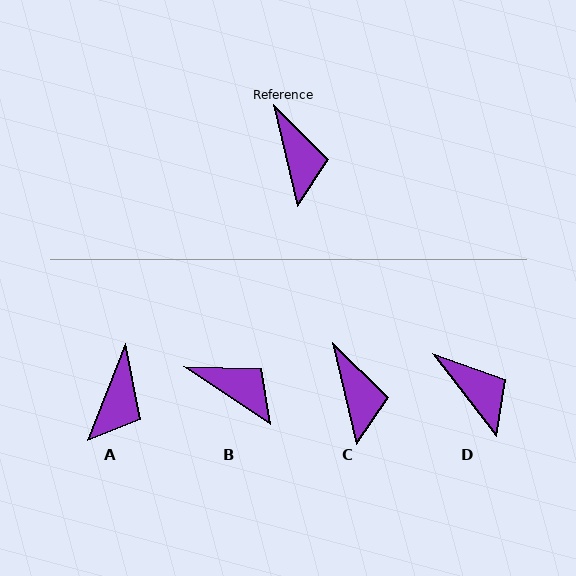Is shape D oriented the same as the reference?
No, it is off by about 25 degrees.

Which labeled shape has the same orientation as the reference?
C.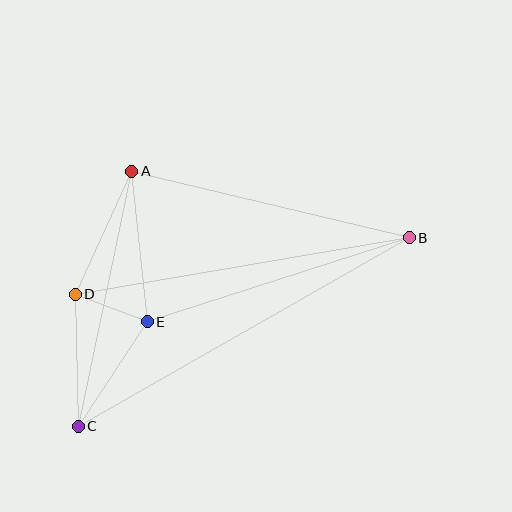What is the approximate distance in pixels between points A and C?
The distance between A and C is approximately 261 pixels.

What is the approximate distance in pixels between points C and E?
The distance between C and E is approximately 125 pixels.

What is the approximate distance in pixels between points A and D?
The distance between A and D is approximately 135 pixels.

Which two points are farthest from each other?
Points B and C are farthest from each other.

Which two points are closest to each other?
Points D and E are closest to each other.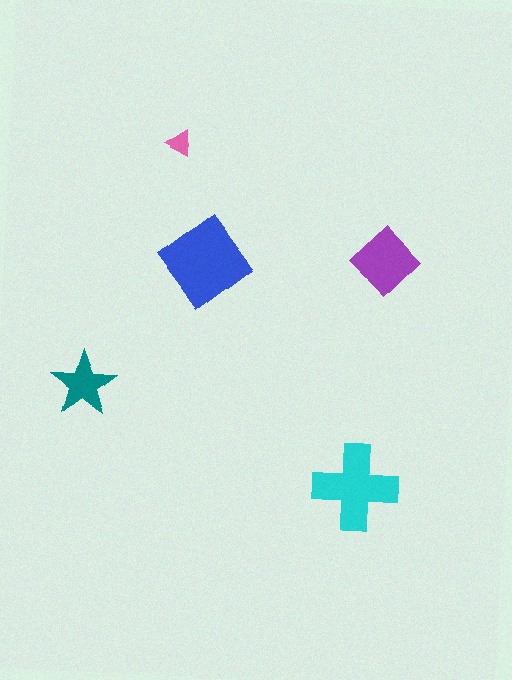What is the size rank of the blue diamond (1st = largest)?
1st.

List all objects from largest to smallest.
The blue diamond, the cyan cross, the purple diamond, the teal star, the pink triangle.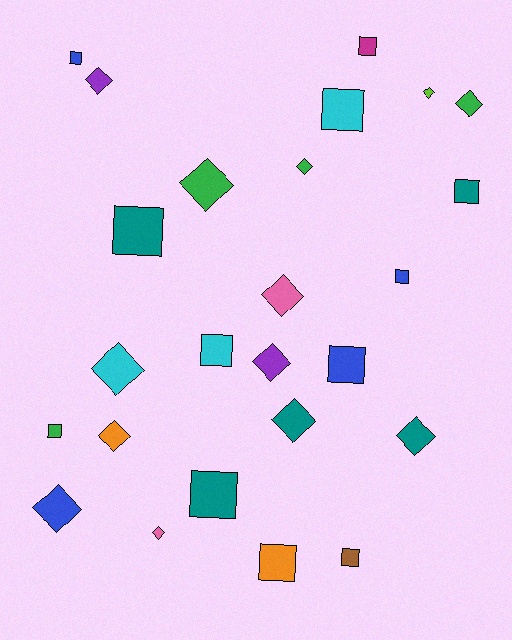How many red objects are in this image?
There are no red objects.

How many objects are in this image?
There are 25 objects.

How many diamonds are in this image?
There are 13 diamonds.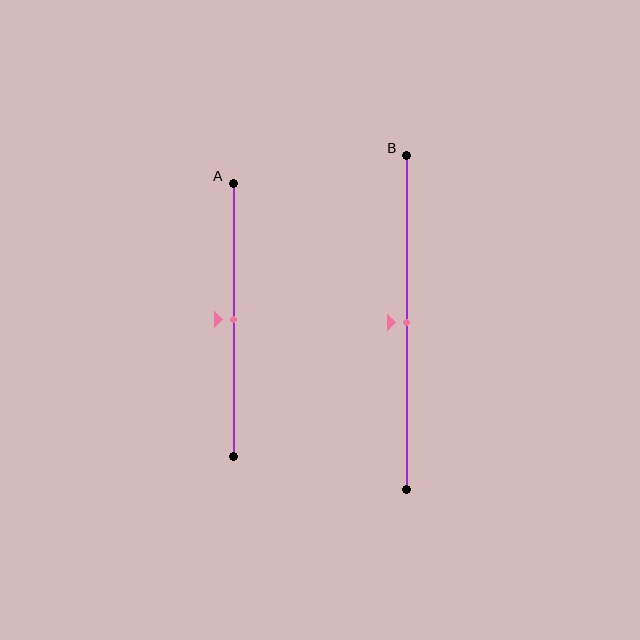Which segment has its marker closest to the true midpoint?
Segment A has its marker closest to the true midpoint.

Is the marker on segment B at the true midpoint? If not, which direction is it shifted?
Yes, the marker on segment B is at the true midpoint.